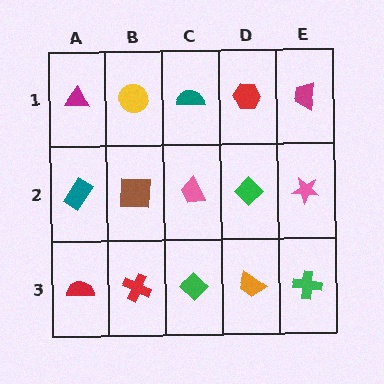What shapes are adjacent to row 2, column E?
A magenta trapezoid (row 1, column E), a green cross (row 3, column E), a green diamond (row 2, column D).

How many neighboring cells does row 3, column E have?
2.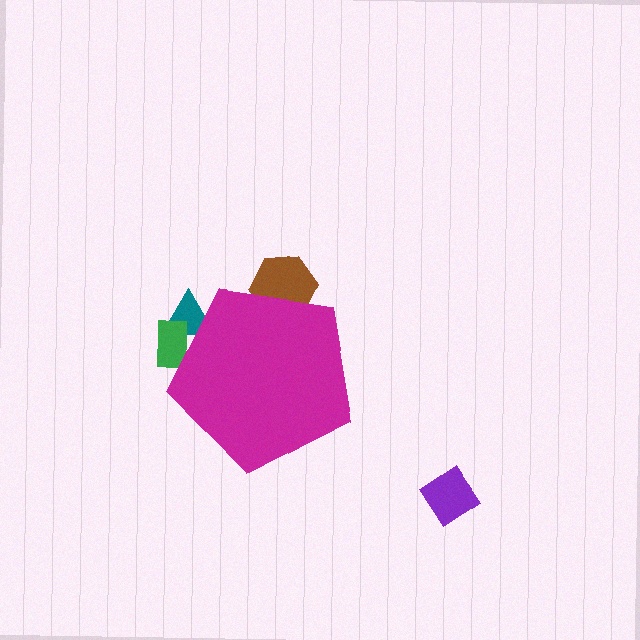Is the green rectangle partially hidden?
Yes, the green rectangle is partially hidden behind the magenta pentagon.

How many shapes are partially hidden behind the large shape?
3 shapes are partially hidden.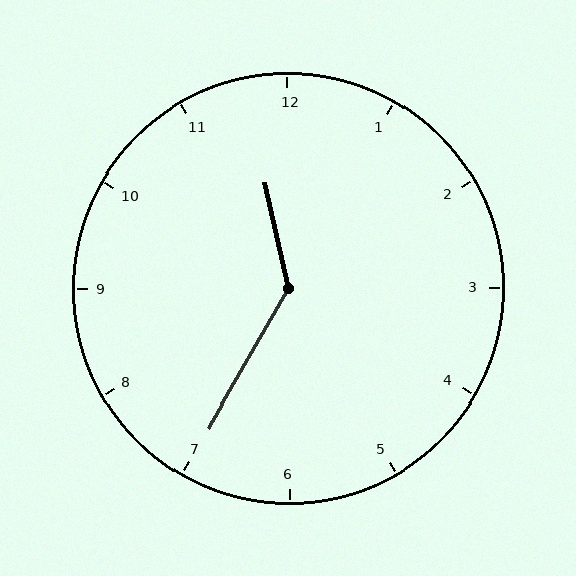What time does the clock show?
11:35.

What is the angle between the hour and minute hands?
Approximately 138 degrees.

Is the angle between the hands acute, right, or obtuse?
It is obtuse.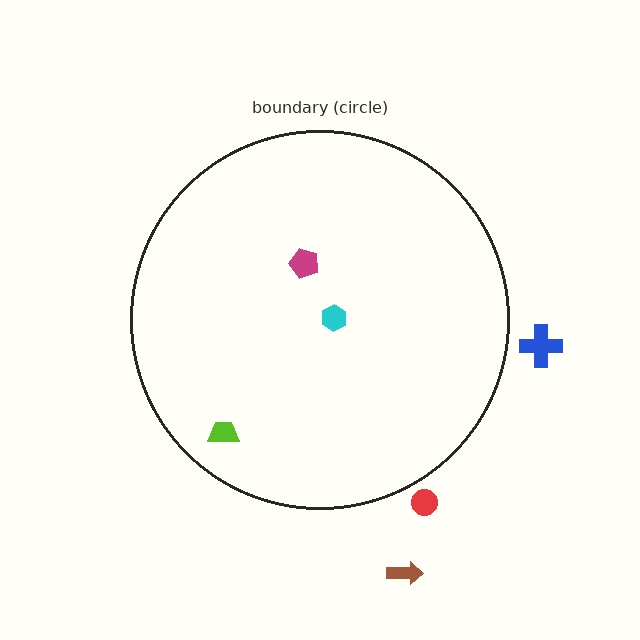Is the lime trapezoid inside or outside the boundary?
Inside.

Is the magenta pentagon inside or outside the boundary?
Inside.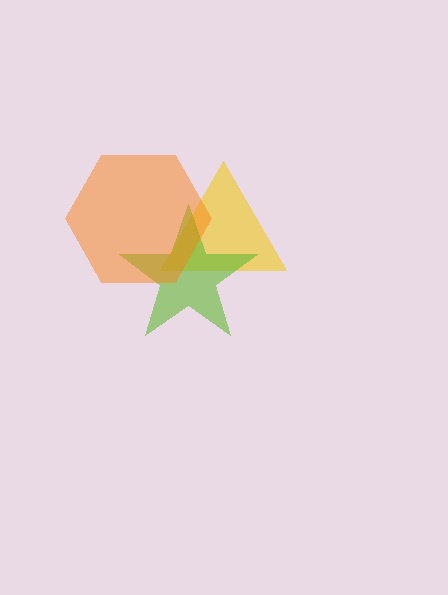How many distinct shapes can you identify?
There are 3 distinct shapes: a yellow triangle, a lime star, an orange hexagon.